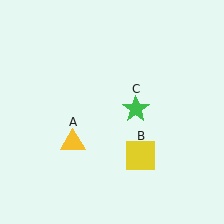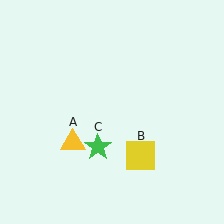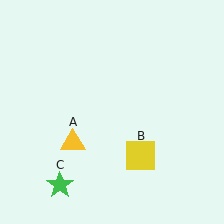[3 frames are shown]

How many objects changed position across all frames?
1 object changed position: green star (object C).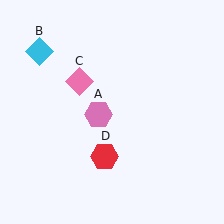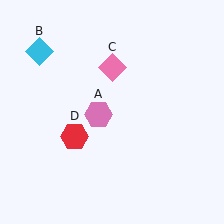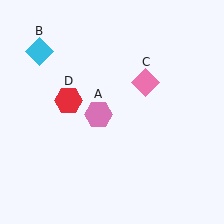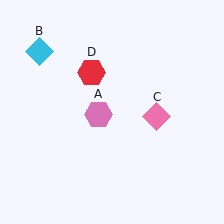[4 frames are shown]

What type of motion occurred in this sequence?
The pink diamond (object C), red hexagon (object D) rotated clockwise around the center of the scene.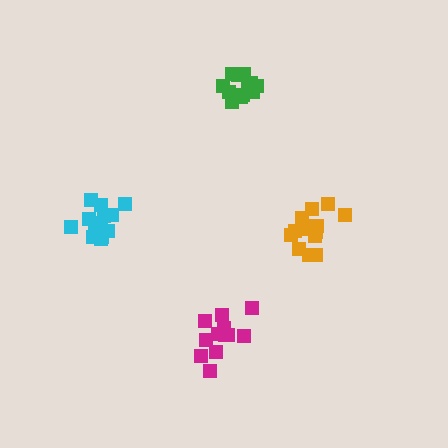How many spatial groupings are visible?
There are 4 spatial groupings.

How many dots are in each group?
Group 1: 16 dots, Group 2: 13 dots, Group 3: 14 dots, Group 4: 13 dots (56 total).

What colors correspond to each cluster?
The clusters are colored: orange, magenta, cyan, green.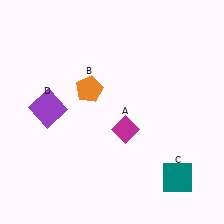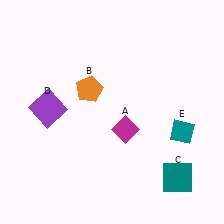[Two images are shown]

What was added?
A teal diamond (E) was added in Image 2.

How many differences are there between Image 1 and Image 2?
There is 1 difference between the two images.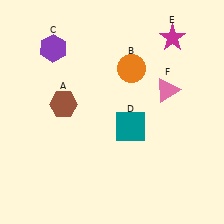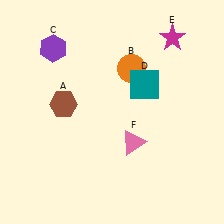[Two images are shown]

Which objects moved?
The objects that moved are: the teal square (D), the pink triangle (F).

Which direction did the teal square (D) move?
The teal square (D) moved up.